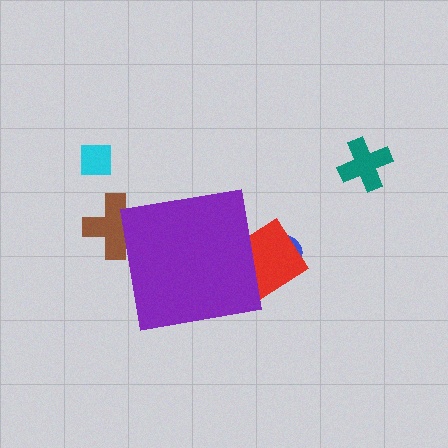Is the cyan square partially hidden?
No, the cyan square is fully visible.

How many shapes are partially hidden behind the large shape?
3 shapes are partially hidden.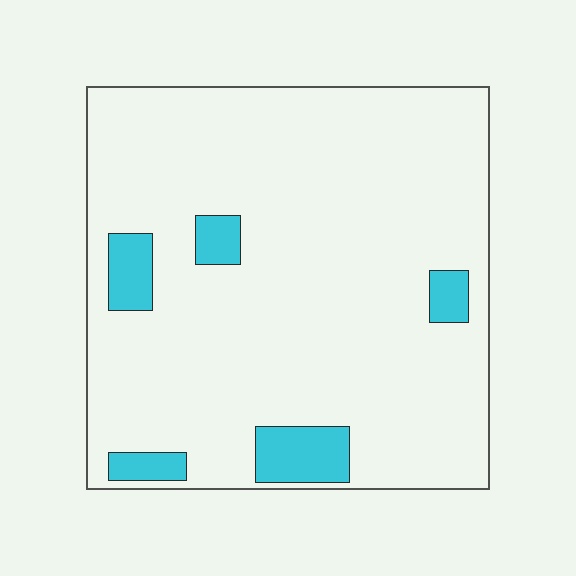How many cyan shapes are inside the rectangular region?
5.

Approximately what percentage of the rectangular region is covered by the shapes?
Approximately 10%.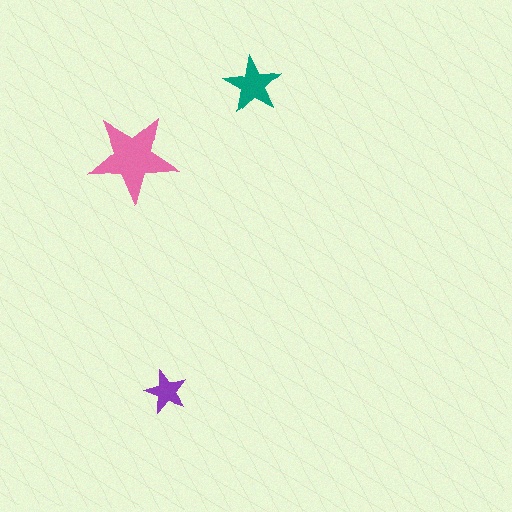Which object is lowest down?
The purple star is bottommost.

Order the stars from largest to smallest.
the pink one, the teal one, the purple one.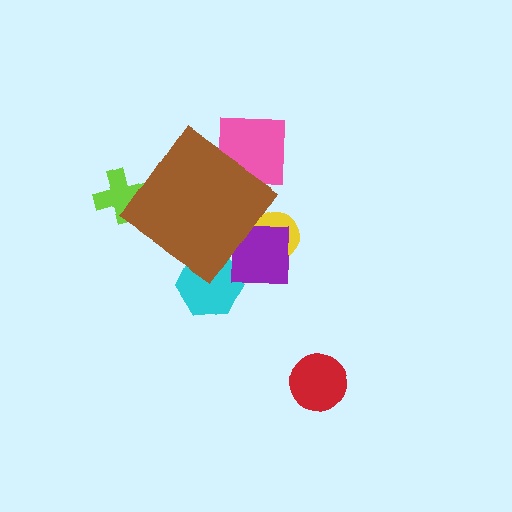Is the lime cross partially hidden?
Yes, the lime cross is partially hidden behind the brown diamond.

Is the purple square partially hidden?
Yes, the purple square is partially hidden behind the brown diamond.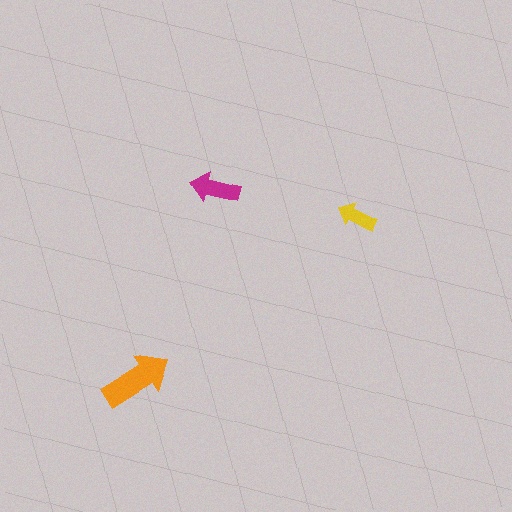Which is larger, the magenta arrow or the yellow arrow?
The magenta one.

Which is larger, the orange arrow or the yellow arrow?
The orange one.